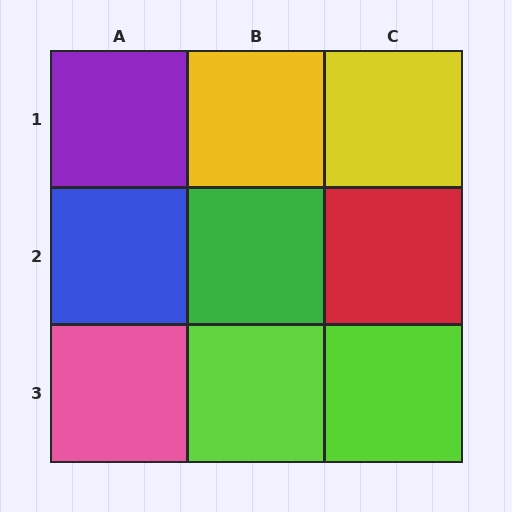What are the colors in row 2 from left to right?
Blue, green, red.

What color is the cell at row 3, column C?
Lime.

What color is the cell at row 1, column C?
Yellow.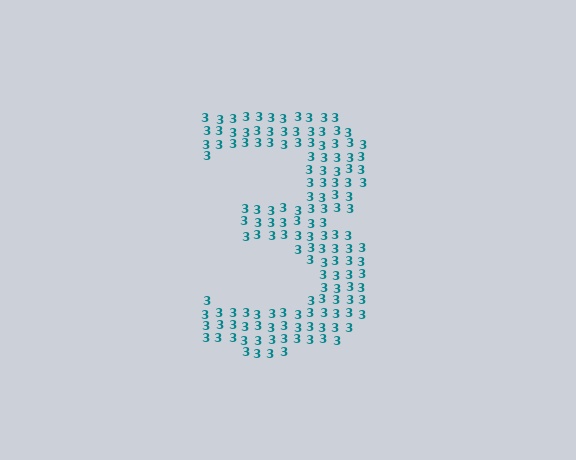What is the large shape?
The large shape is the digit 3.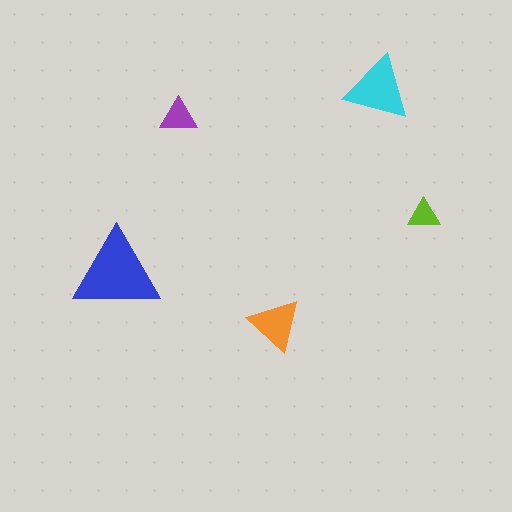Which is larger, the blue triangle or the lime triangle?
The blue one.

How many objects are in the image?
There are 5 objects in the image.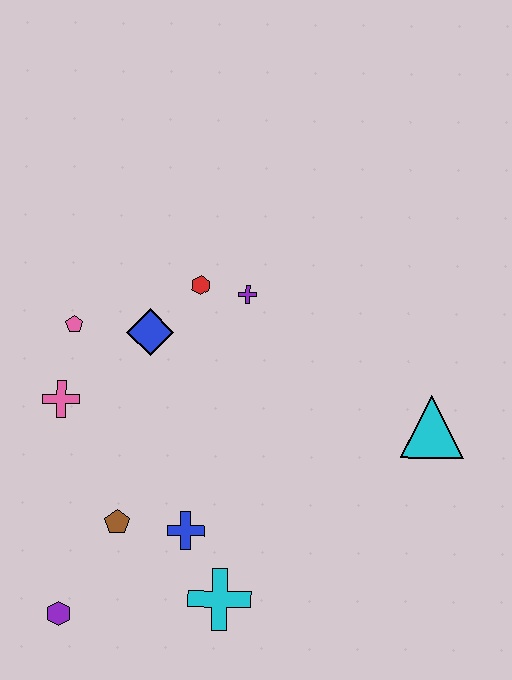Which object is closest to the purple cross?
The red hexagon is closest to the purple cross.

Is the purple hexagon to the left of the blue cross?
Yes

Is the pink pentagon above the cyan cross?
Yes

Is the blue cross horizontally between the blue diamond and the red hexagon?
Yes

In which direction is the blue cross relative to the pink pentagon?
The blue cross is below the pink pentagon.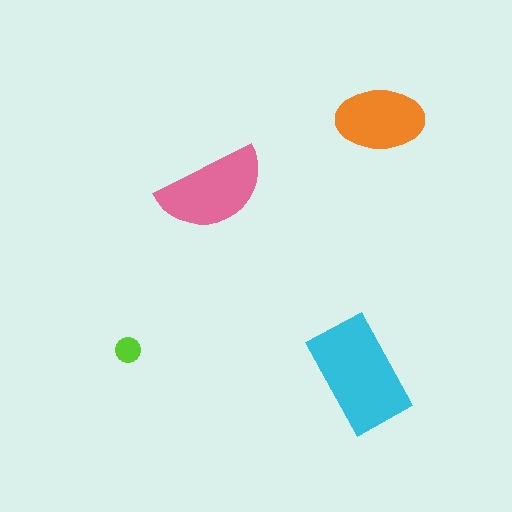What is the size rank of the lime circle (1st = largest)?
4th.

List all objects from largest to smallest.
The cyan rectangle, the pink semicircle, the orange ellipse, the lime circle.